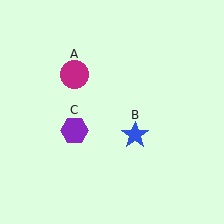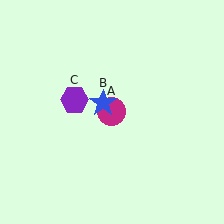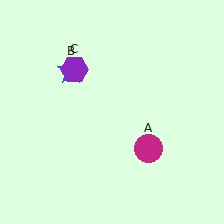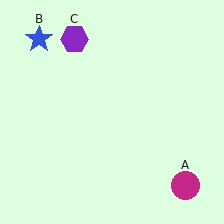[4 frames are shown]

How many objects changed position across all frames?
3 objects changed position: magenta circle (object A), blue star (object B), purple hexagon (object C).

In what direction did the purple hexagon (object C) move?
The purple hexagon (object C) moved up.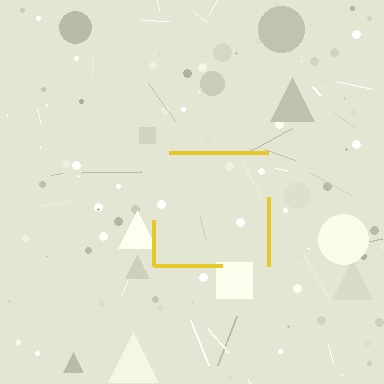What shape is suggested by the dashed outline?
The dashed outline suggests a square.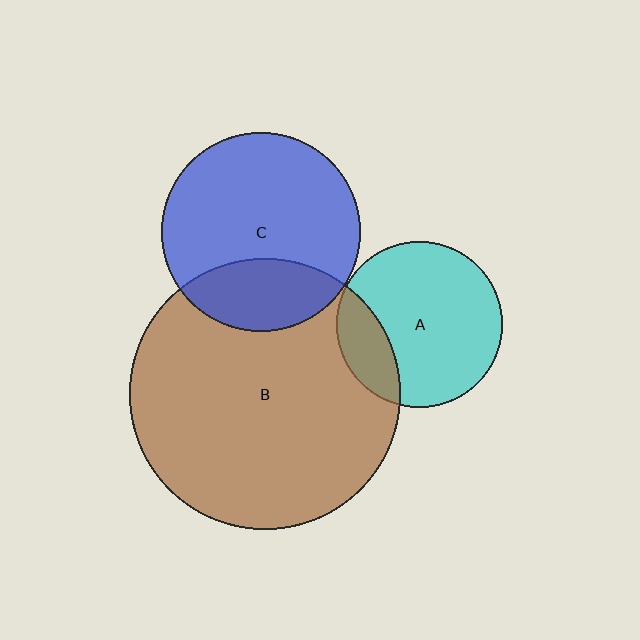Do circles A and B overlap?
Yes.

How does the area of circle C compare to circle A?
Approximately 1.4 times.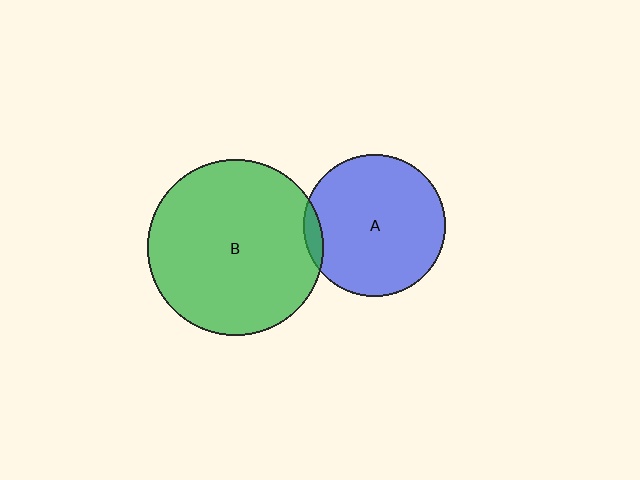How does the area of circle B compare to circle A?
Approximately 1.5 times.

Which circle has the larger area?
Circle B (green).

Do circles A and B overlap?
Yes.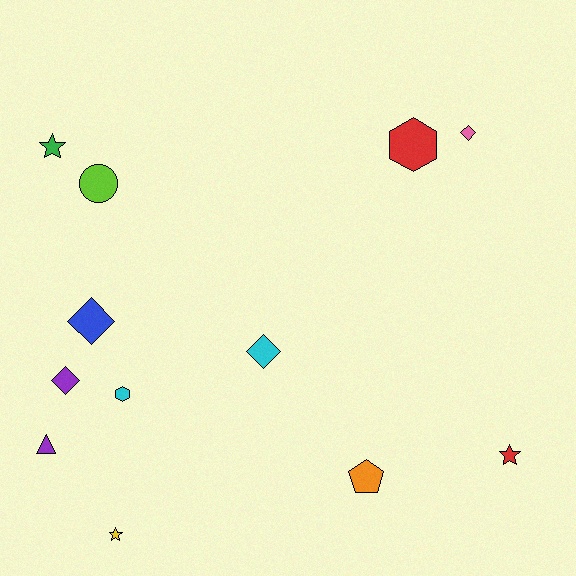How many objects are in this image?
There are 12 objects.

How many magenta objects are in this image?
There are no magenta objects.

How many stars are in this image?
There are 3 stars.